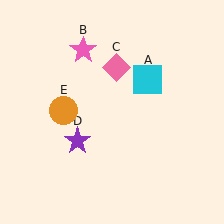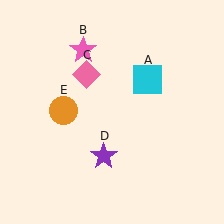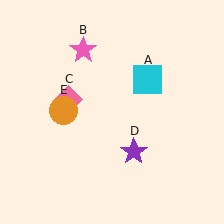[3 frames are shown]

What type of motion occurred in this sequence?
The pink diamond (object C), purple star (object D) rotated counterclockwise around the center of the scene.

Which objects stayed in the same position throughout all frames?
Cyan square (object A) and pink star (object B) and orange circle (object E) remained stationary.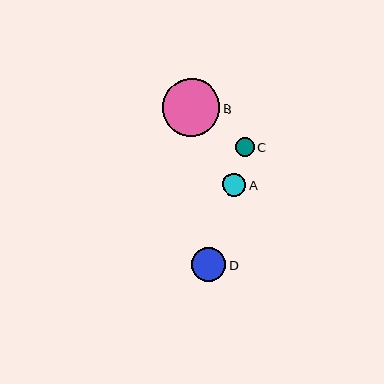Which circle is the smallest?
Circle C is the smallest with a size of approximately 19 pixels.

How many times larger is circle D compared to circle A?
Circle D is approximately 1.5 times the size of circle A.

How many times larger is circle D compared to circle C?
Circle D is approximately 1.8 times the size of circle C.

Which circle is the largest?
Circle B is the largest with a size of approximately 57 pixels.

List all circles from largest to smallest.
From largest to smallest: B, D, A, C.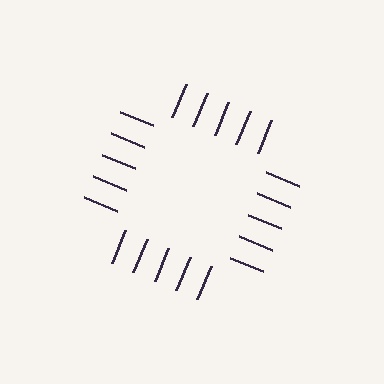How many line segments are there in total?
20 — 5 along each of the 4 edges.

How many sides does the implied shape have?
4 sides — the line-ends trace a square.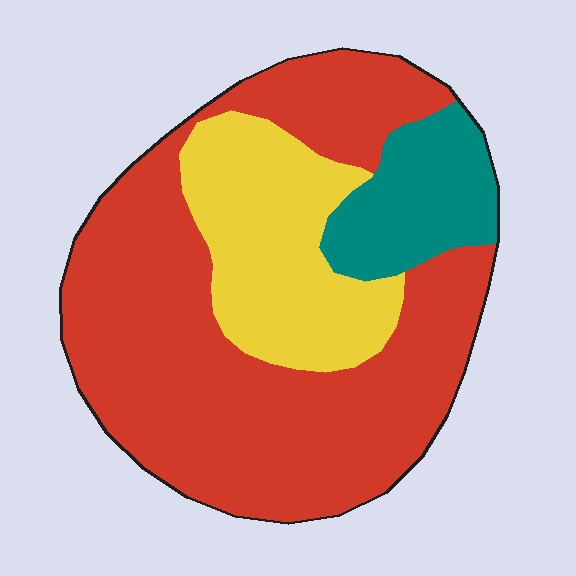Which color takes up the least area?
Teal, at roughly 15%.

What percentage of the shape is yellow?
Yellow covers roughly 25% of the shape.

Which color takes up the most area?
Red, at roughly 65%.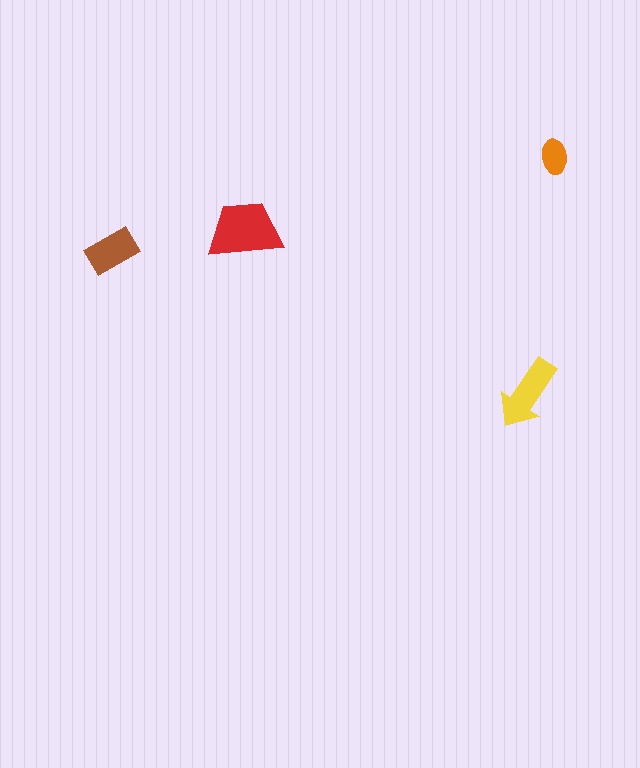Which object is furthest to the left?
The brown rectangle is leftmost.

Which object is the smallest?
The orange ellipse.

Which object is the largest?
The red trapezoid.